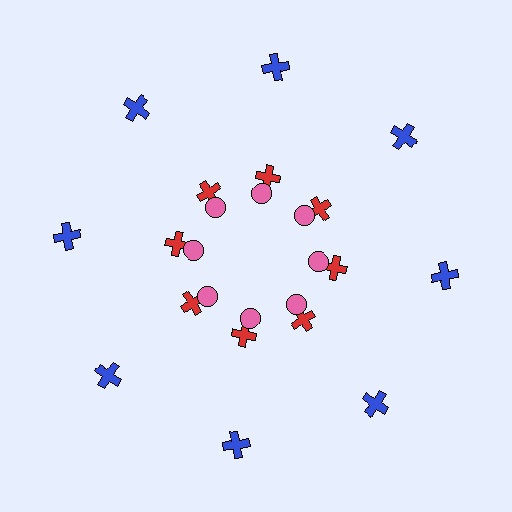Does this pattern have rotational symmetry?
Yes, this pattern has 8-fold rotational symmetry. It looks the same after rotating 45 degrees around the center.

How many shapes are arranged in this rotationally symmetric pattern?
There are 24 shapes, arranged in 8 groups of 3.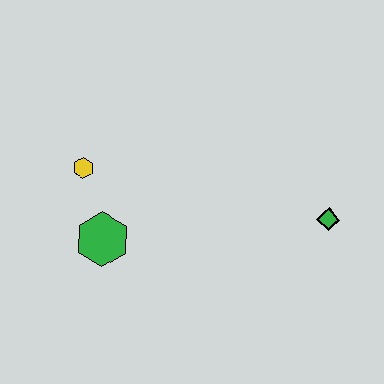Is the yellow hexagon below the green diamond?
No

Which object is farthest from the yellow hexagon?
The green diamond is farthest from the yellow hexagon.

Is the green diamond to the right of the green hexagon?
Yes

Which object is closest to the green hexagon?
The yellow hexagon is closest to the green hexagon.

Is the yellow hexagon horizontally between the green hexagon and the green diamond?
No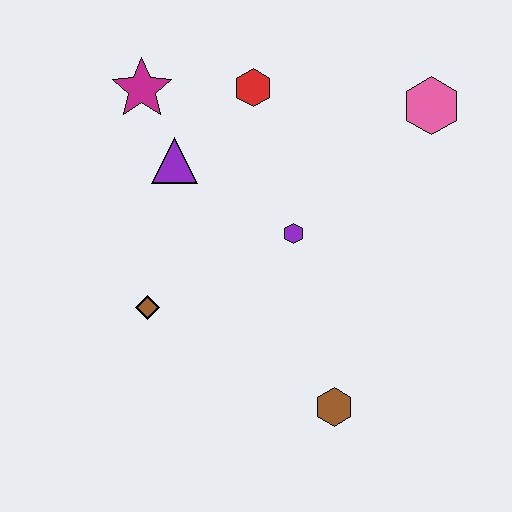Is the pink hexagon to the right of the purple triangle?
Yes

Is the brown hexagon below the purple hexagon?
Yes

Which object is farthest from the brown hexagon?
The magenta star is farthest from the brown hexagon.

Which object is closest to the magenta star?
The purple triangle is closest to the magenta star.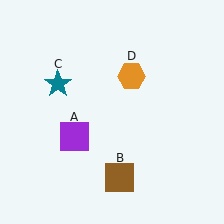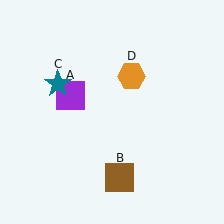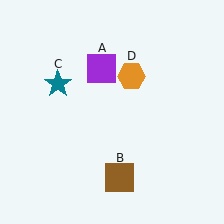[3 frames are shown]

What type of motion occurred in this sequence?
The purple square (object A) rotated clockwise around the center of the scene.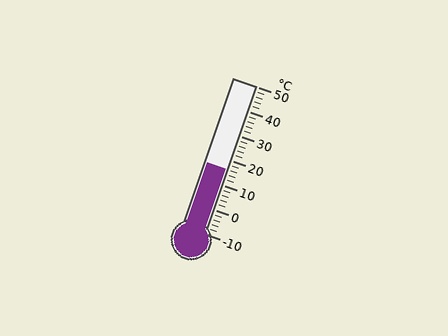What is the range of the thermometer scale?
The thermometer scale ranges from -10°C to 50°C.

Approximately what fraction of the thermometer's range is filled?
The thermometer is filled to approximately 45% of its range.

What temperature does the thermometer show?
The thermometer shows approximately 16°C.